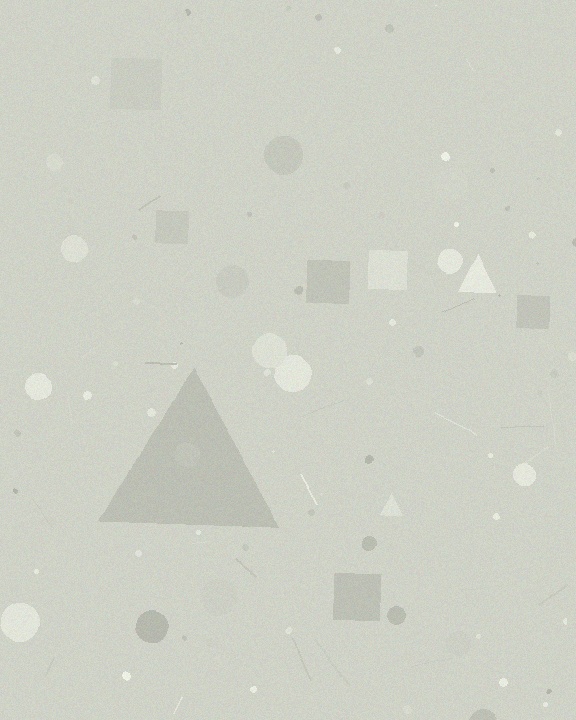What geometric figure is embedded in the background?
A triangle is embedded in the background.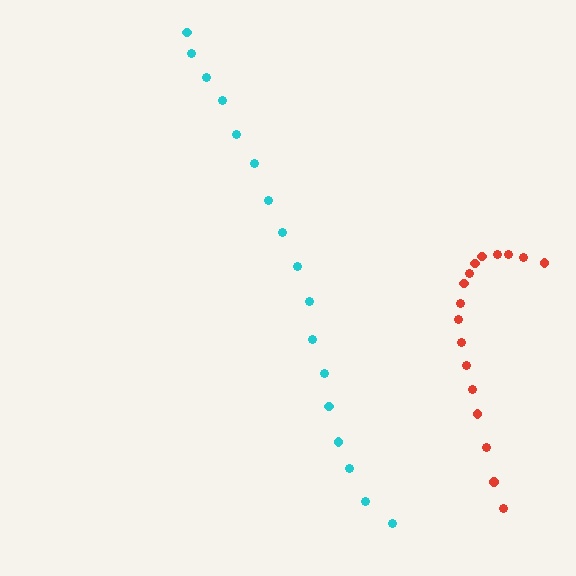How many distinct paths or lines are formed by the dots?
There are 2 distinct paths.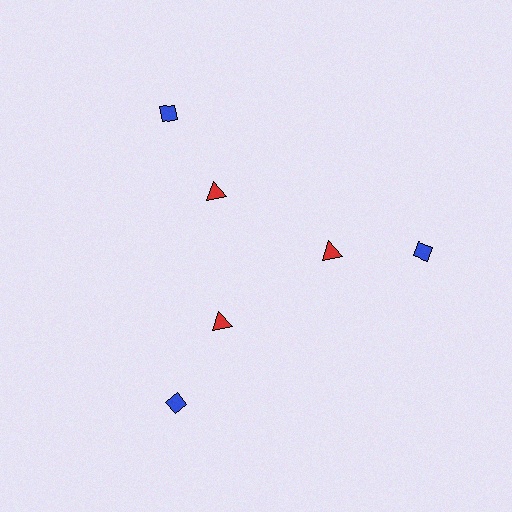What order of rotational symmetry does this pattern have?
This pattern has 3-fold rotational symmetry.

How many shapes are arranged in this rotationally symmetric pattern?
There are 6 shapes, arranged in 3 groups of 2.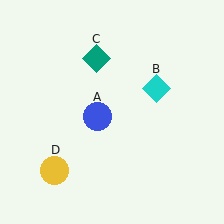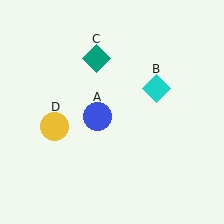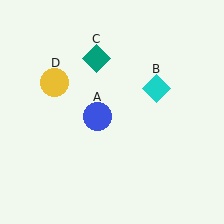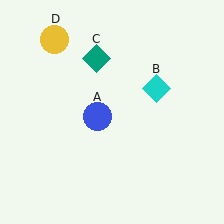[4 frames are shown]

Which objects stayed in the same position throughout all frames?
Blue circle (object A) and cyan diamond (object B) and teal diamond (object C) remained stationary.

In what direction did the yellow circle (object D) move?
The yellow circle (object D) moved up.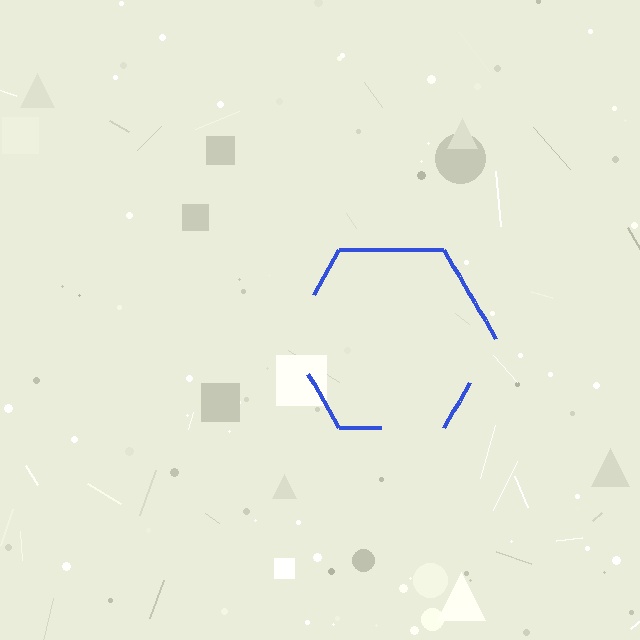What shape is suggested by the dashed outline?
The dashed outline suggests a hexagon.